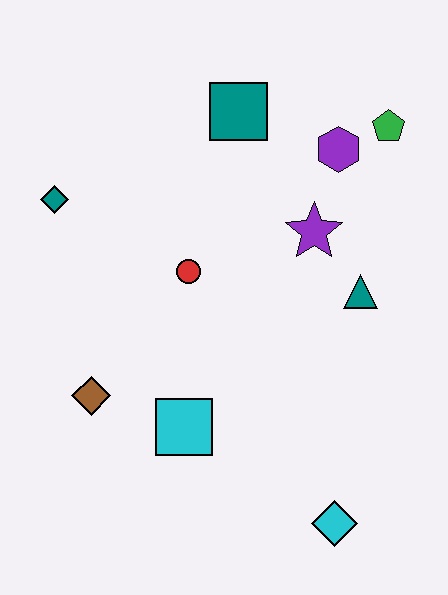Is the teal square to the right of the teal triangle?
No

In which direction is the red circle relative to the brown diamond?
The red circle is above the brown diamond.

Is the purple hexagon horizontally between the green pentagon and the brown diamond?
Yes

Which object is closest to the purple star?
The teal triangle is closest to the purple star.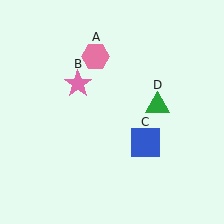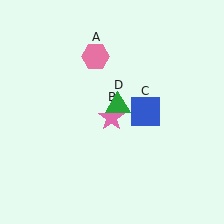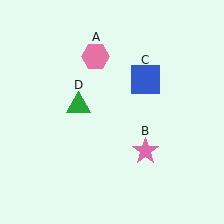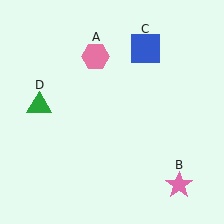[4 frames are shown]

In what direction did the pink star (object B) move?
The pink star (object B) moved down and to the right.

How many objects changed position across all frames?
3 objects changed position: pink star (object B), blue square (object C), green triangle (object D).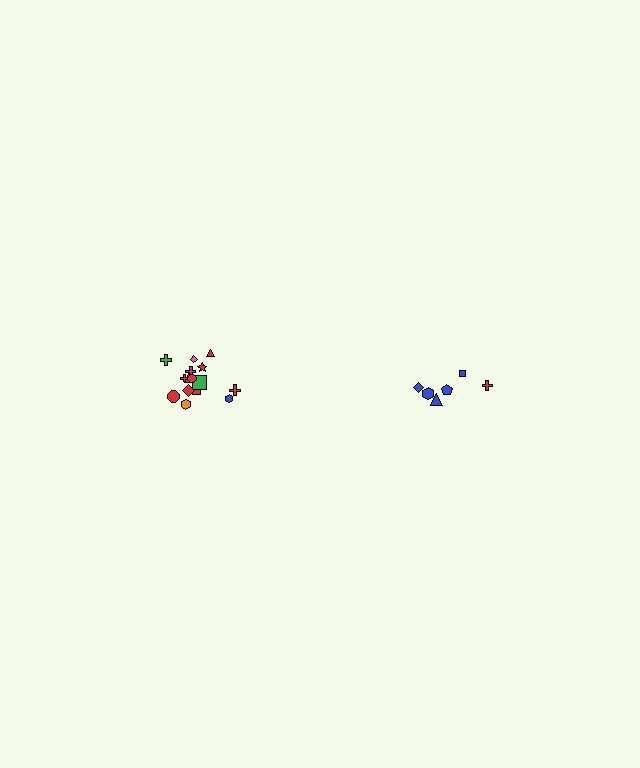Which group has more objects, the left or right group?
The left group.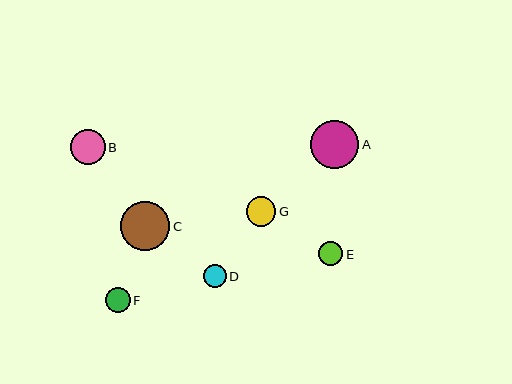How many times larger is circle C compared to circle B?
Circle C is approximately 1.4 times the size of circle B.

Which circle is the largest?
Circle C is the largest with a size of approximately 50 pixels.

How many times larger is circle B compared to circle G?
Circle B is approximately 1.2 times the size of circle G.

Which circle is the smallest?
Circle D is the smallest with a size of approximately 22 pixels.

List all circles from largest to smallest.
From largest to smallest: C, A, B, G, F, E, D.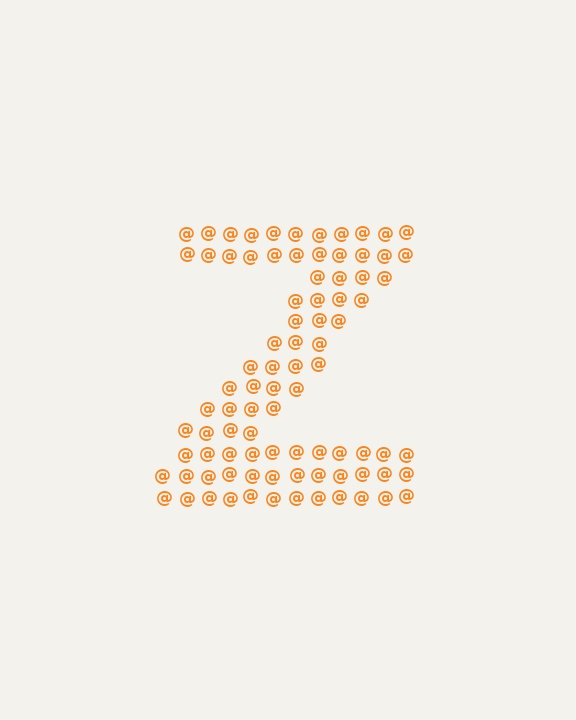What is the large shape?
The large shape is the letter Z.